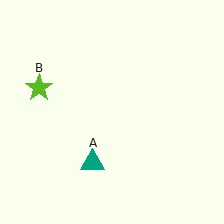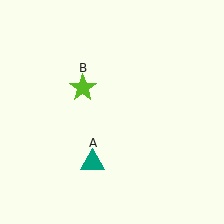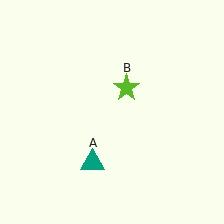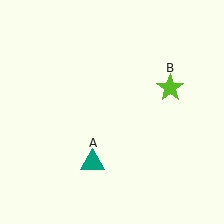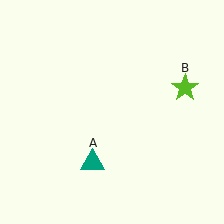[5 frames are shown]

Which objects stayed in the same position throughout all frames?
Teal triangle (object A) remained stationary.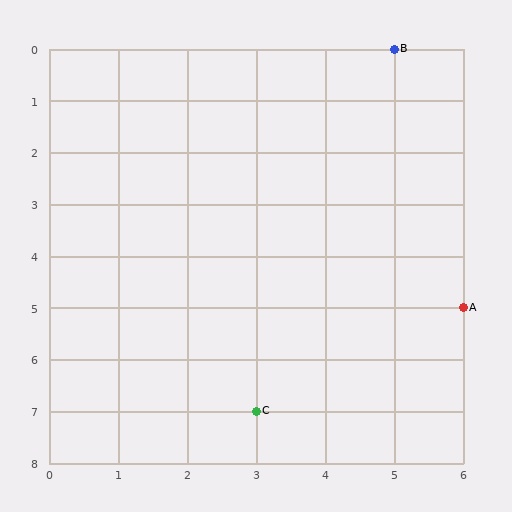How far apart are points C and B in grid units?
Points C and B are 2 columns and 7 rows apart (about 7.3 grid units diagonally).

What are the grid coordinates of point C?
Point C is at grid coordinates (3, 7).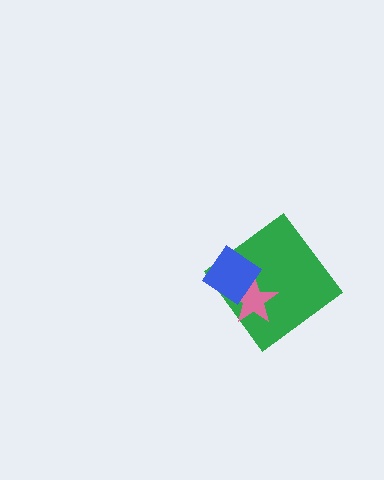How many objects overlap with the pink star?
2 objects overlap with the pink star.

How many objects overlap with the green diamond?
2 objects overlap with the green diamond.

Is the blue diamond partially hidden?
No, no other shape covers it.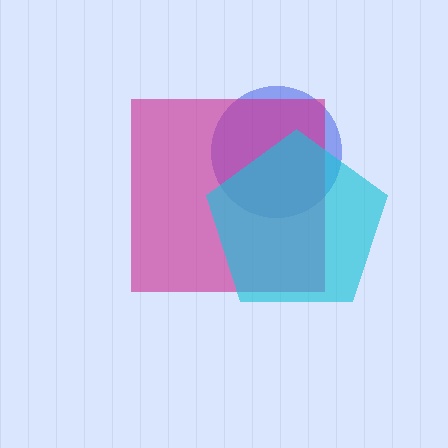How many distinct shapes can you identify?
There are 3 distinct shapes: a blue circle, a magenta square, a cyan pentagon.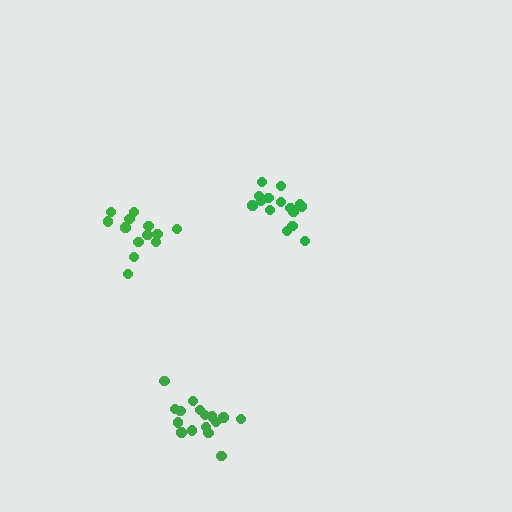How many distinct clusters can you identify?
There are 3 distinct clusters.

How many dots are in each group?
Group 1: 16 dots, Group 2: 15 dots, Group 3: 13 dots (44 total).